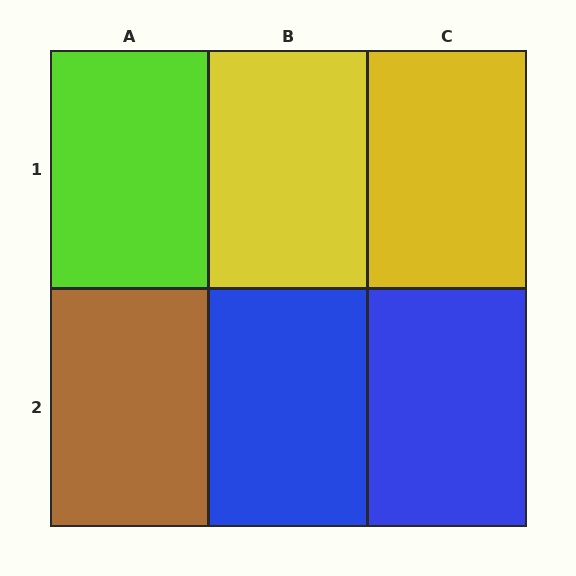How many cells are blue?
2 cells are blue.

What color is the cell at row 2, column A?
Brown.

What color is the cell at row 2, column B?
Blue.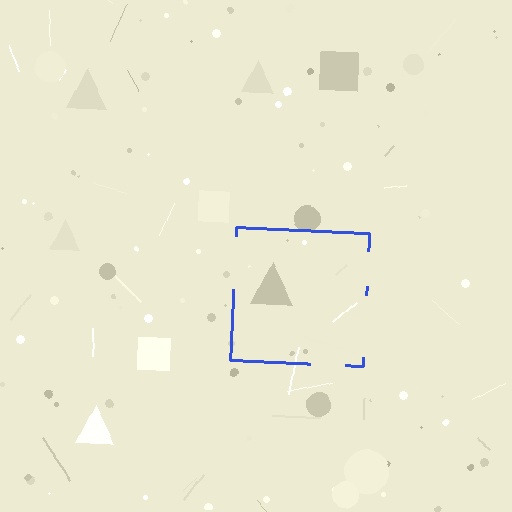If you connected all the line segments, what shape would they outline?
They would outline a square.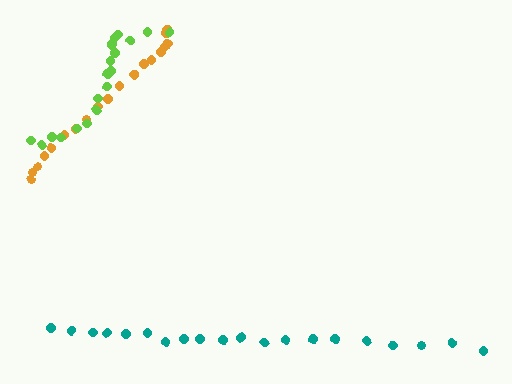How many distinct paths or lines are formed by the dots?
There are 3 distinct paths.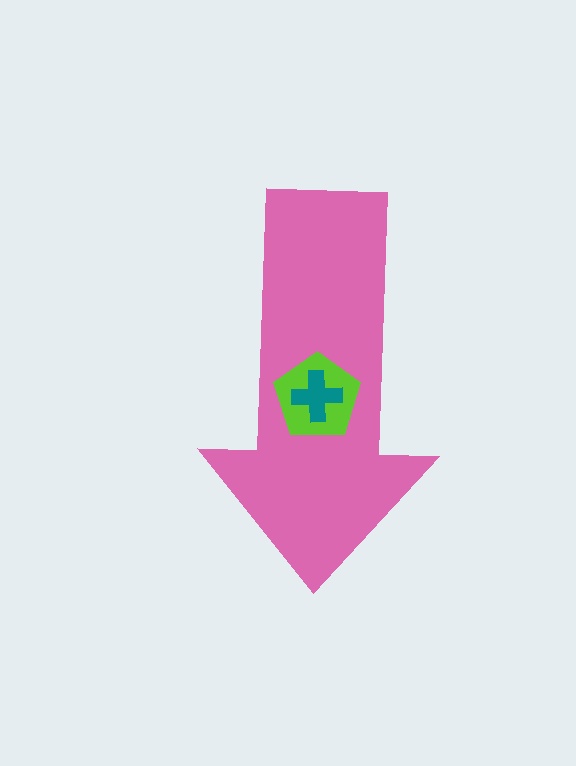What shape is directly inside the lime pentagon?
The teal cross.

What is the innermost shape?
The teal cross.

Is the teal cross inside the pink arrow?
Yes.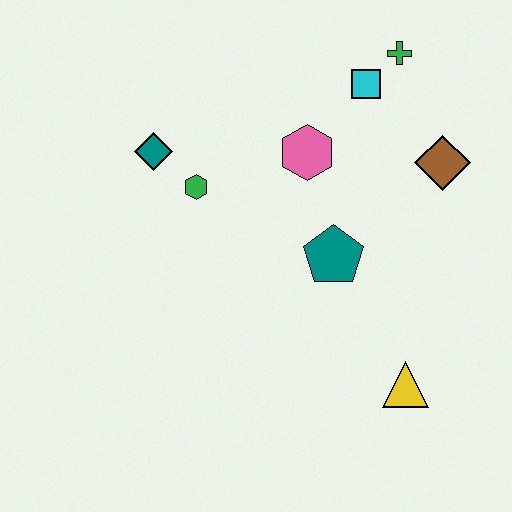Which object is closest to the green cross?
The cyan square is closest to the green cross.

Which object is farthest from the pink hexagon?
The yellow triangle is farthest from the pink hexagon.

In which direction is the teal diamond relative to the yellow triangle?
The teal diamond is to the left of the yellow triangle.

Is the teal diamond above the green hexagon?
Yes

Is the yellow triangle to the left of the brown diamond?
Yes